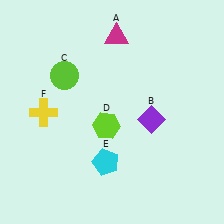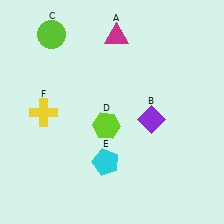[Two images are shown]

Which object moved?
The lime circle (C) moved up.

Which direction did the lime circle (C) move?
The lime circle (C) moved up.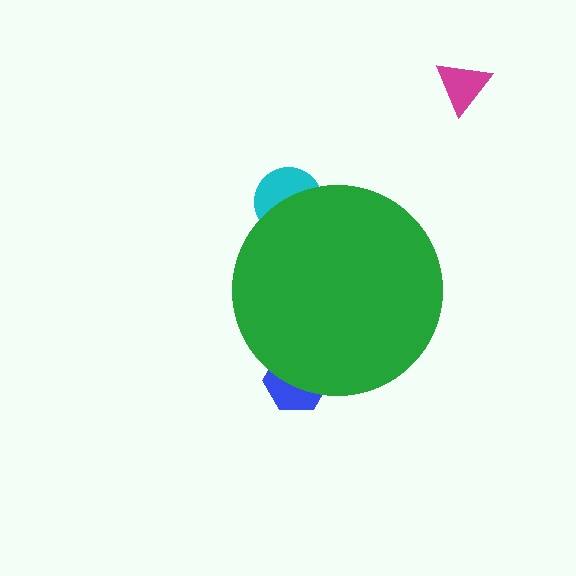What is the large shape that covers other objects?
A green circle.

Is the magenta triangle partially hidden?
No, the magenta triangle is fully visible.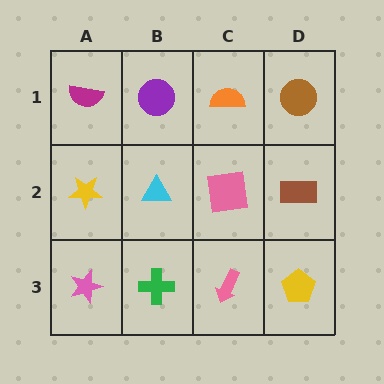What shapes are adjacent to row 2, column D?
A brown circle (row 1, column D), a yellow pentagon (row 3, column D), a pink square (row 2, column C).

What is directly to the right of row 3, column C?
A yellow pentagon.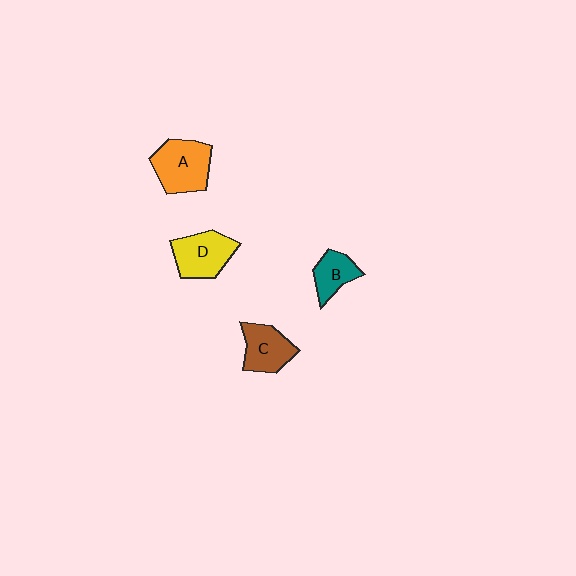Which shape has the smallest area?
Shape B (teal).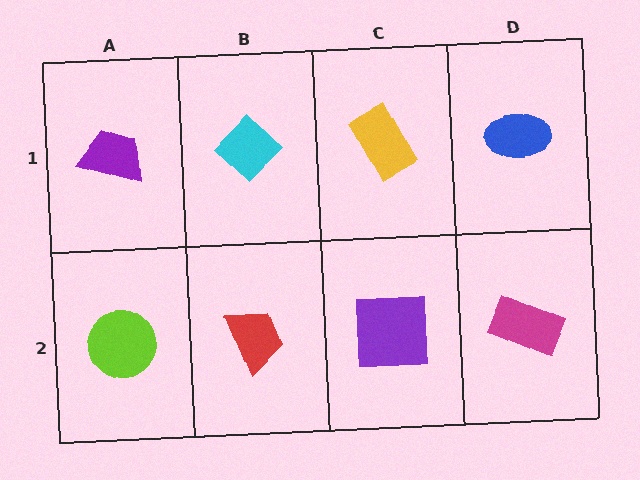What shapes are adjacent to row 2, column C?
A yellow rectangle (row 1, column C), a red trapezoid (row 2, column B), a magenta rectangle (row 2, column D).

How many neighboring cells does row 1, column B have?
3.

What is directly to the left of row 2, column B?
A lime circle.